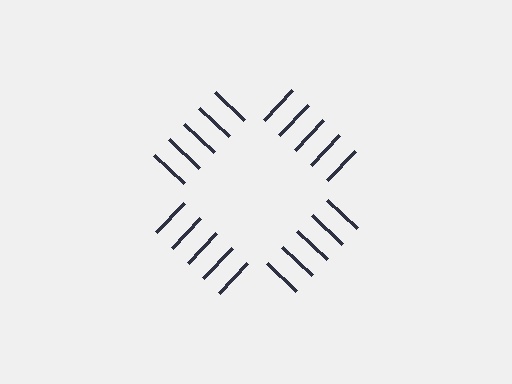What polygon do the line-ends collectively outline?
An illusory square — the line segments terminate on its edges but no continuous stroke is drawn.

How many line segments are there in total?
20 — 5 along each of the 4 edges.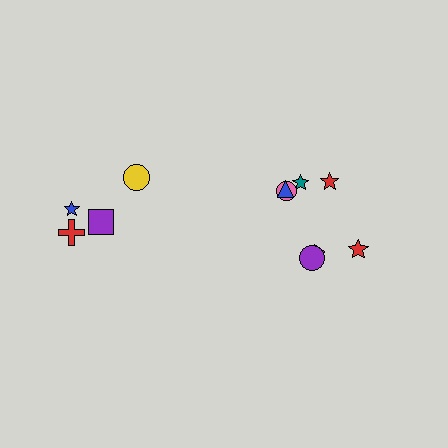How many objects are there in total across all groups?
There are 11 objects.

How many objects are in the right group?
There are 7 objects.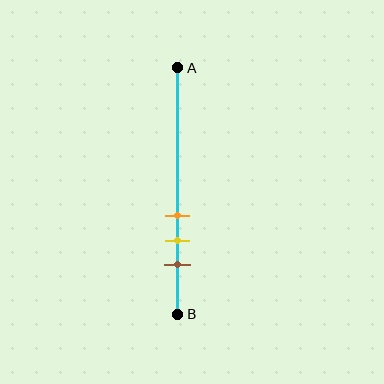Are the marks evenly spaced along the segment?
Yes, the marks are approximately evenly spaced.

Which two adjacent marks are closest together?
The orange and yellow marks are the closest adjacent pair.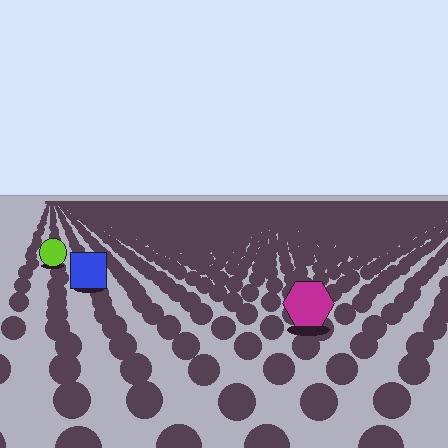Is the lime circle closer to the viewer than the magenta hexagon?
No. The magenta hexagon is closer — you can tell from the texture gradient: the ground texture is coarser near it.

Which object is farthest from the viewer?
The lime circle is farthest from the viewer. It appears smaller and the ground texture around it is denser.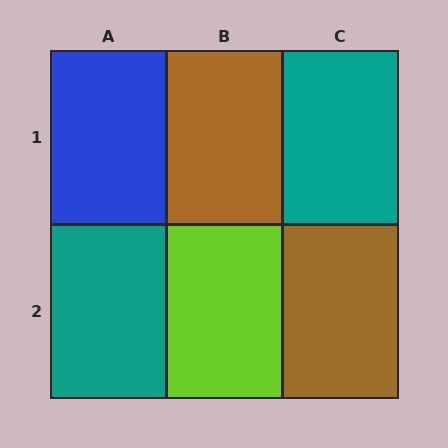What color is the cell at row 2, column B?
Lime.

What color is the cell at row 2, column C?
Brown.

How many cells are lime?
1 cell is lime.